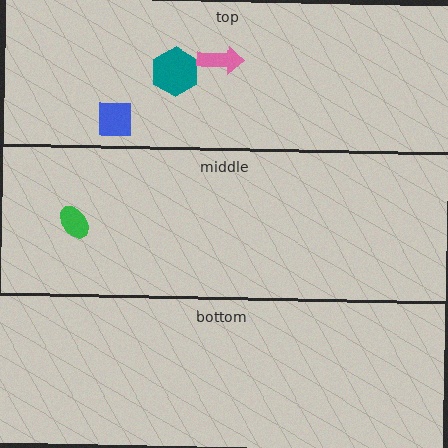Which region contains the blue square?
The top region.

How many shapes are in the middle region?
1.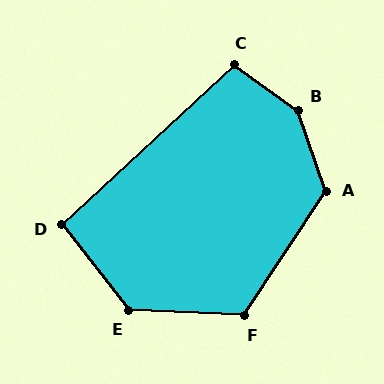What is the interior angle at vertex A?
Approximately 128 degrees (obtuse).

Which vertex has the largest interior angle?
B, at approximately 144 degrees.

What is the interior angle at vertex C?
Approximately 102 degrees (obtuse).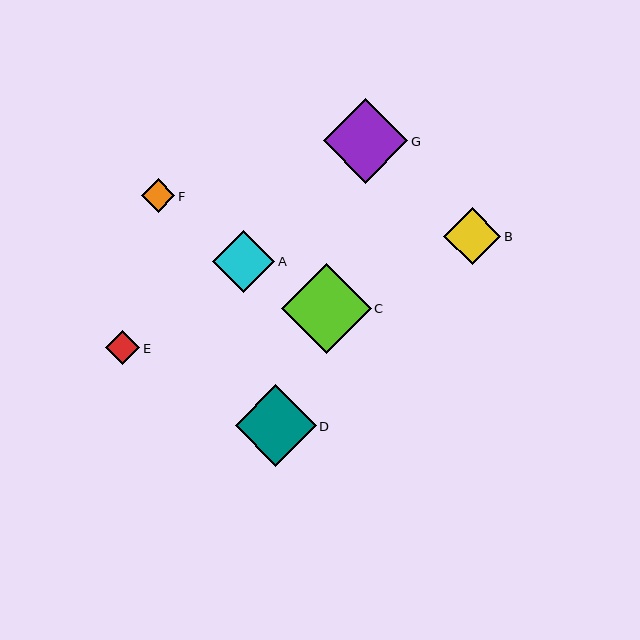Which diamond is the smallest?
Diamond F is the smallest with a size of approximately 34 pixels.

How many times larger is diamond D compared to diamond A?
Diamond D is approximately 1.3 times the size of diamond A.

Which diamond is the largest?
Diamond C is the largest with a size of approximately 90 pixels.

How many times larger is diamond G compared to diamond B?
Diamond G is approximately 1.5 times the size of diamond B.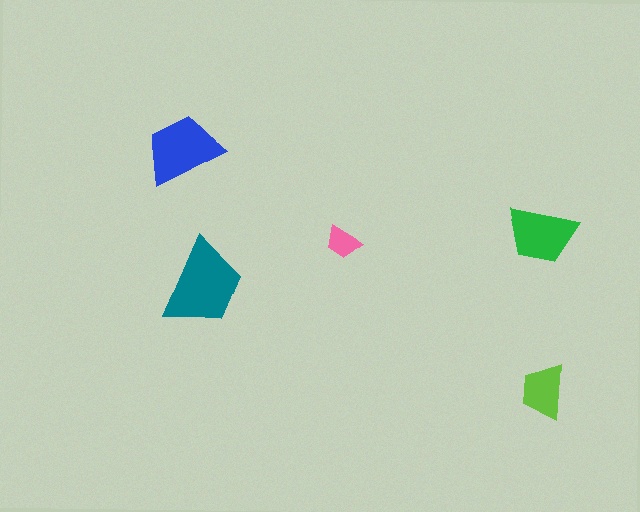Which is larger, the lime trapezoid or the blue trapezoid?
The blue one.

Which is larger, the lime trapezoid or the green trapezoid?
The green one.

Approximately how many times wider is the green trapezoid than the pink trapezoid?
About 2 times wider.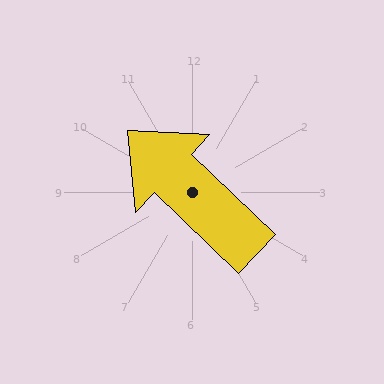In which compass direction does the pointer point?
Northwest.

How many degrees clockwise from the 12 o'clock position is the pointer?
Approximately 314 degrees.